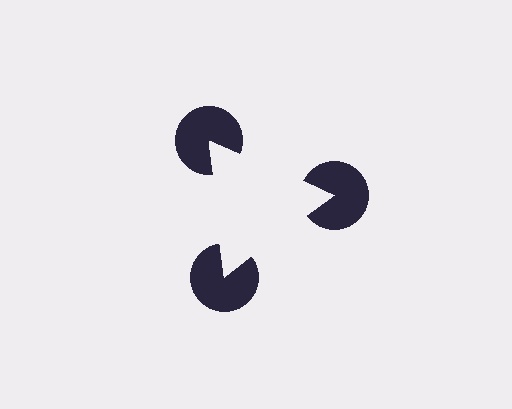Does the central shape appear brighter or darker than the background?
It typically appears slightly brighter than the background, even though no actual brightness change is drawn.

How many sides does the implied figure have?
3 sides.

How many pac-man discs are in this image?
There are 3 — one at each vertex of the illusory triangle.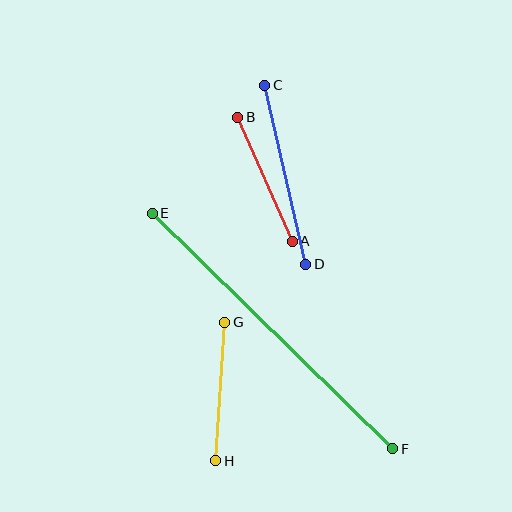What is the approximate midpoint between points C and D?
The midpoint is at approximately (285, 175) pixels.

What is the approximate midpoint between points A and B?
The midpoint is at approximately (265, 179) pixels.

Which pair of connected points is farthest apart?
Points E and F are farthest apart.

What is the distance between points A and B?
The distance is approximately 136 pixels.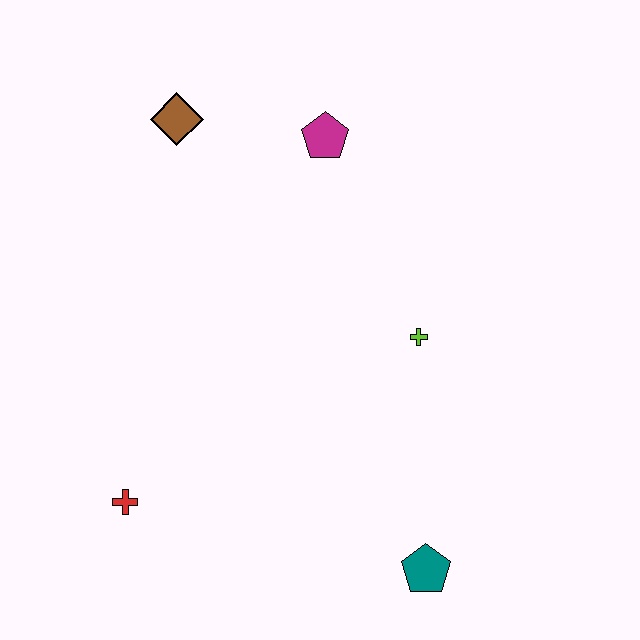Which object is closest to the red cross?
The teal pentagon is closest to the red cross.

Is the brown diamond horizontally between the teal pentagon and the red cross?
Yes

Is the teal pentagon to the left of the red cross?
No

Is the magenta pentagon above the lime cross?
Yes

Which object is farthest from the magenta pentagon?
The teal pentagon is farthest from the magenta pentagon.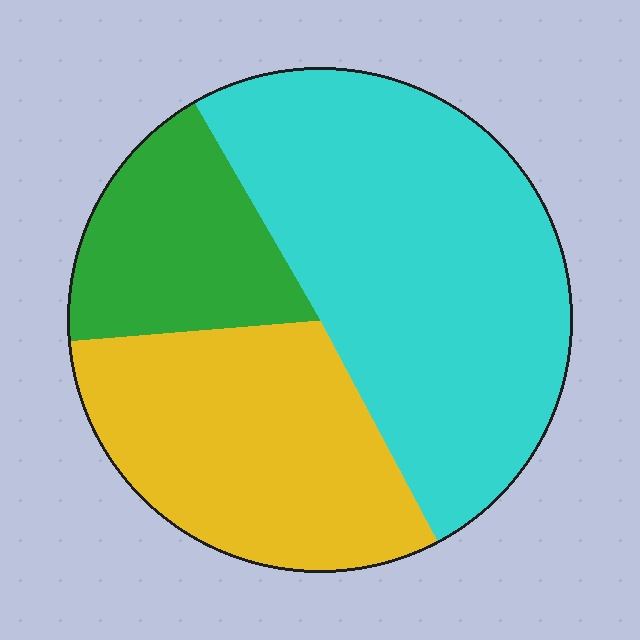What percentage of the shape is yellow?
Yellow takes up between a quarter and a half of the shape.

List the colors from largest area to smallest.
From largest to smallest: cyan, yellow, green.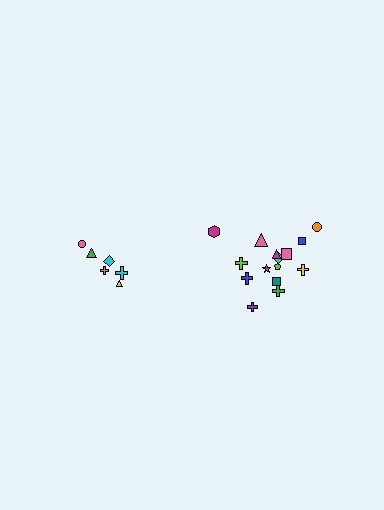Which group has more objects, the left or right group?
The right group.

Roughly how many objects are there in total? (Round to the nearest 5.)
Roughly 20 objects in total.